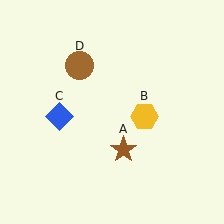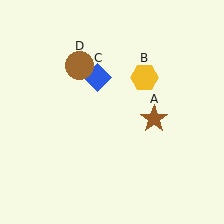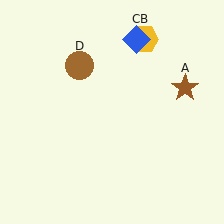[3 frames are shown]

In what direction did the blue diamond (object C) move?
The blue diamond (object C) moved up and to the right.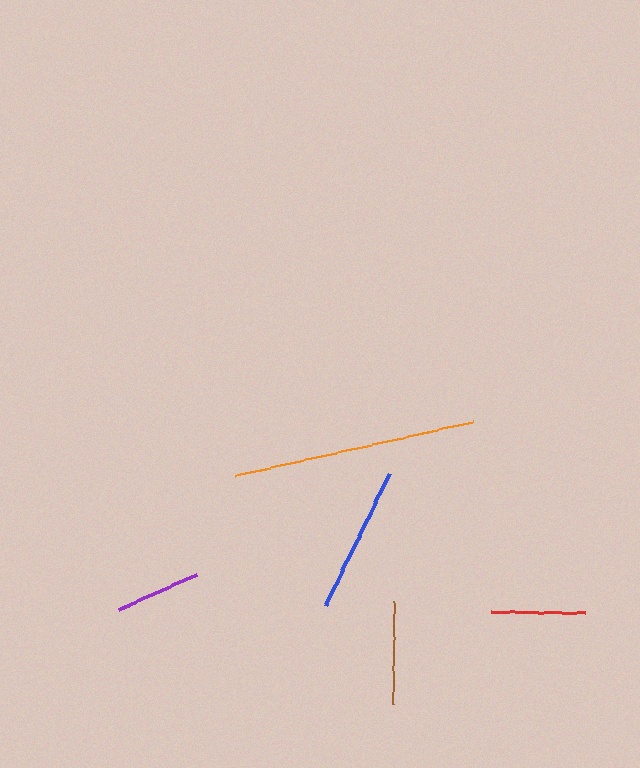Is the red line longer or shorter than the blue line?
The blue line is longer than the red line.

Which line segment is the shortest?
The purple line is the shortest at approximately 86 pixels.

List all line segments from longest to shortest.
From longest to shortest: orange, blue, brown, red, purple.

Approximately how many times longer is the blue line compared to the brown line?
The blue line is approximately 1.4 times the length of the brown line.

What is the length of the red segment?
The red segment is approximately 94 pixels long.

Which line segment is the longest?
The orange line is the longest at approximately 245 pixels.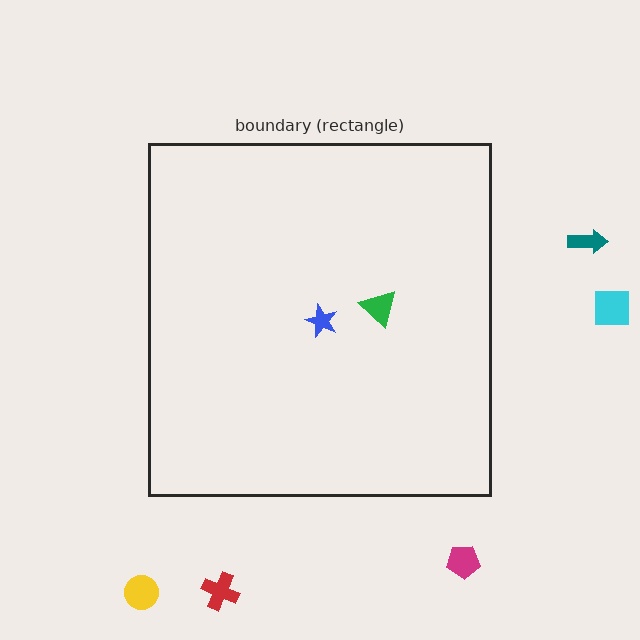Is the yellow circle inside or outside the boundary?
Outside.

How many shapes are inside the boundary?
2 inside, 5 outside.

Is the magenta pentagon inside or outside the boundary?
Outside.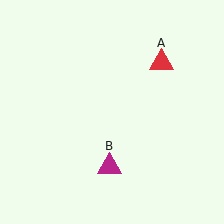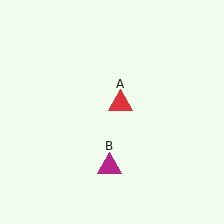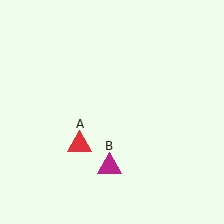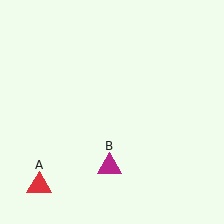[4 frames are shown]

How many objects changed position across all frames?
1 object changed position: red triangle (object A).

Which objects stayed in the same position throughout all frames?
Magenta triangle (object B) remained stationary.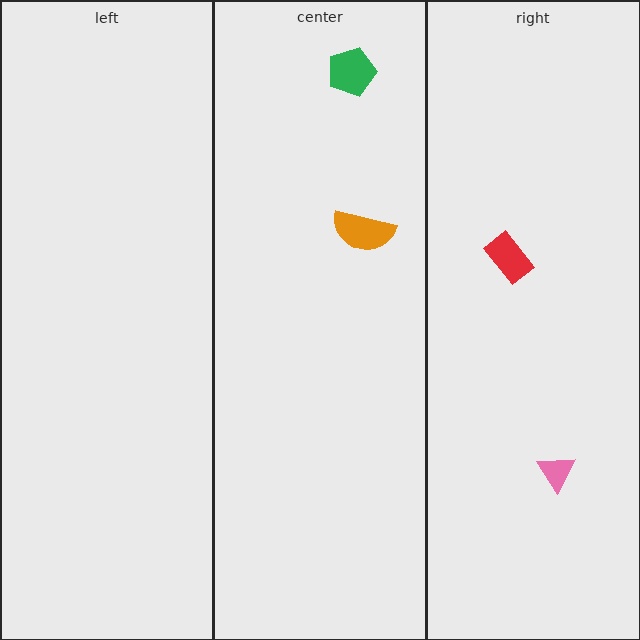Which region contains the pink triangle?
The right region.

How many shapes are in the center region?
2.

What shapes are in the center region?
The orange semicircle, the green pentagon.